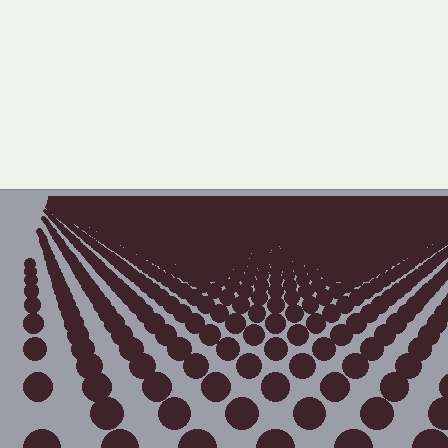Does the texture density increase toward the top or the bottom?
Density increases toward the top.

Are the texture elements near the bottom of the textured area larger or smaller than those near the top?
Larger. Near the bottom, elements are closer to the viewer and appear at a bigger on-screen size.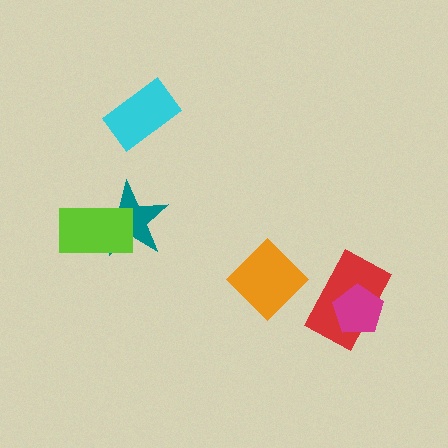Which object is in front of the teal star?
The lime rectangle is in front of the teal star.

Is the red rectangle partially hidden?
Yes, it is partially covered by another shape.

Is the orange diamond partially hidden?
No, no other shape covers it.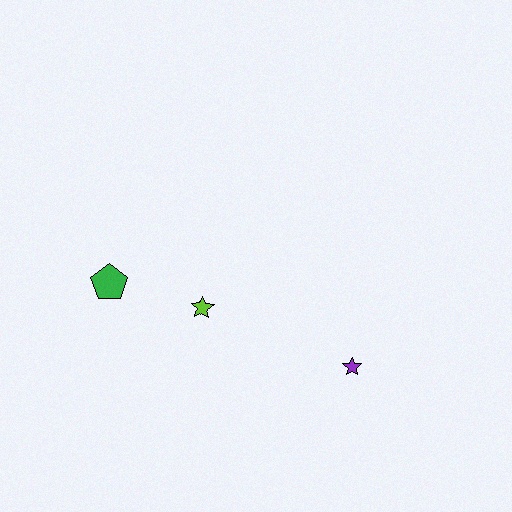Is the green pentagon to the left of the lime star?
Yes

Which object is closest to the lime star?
The green pentagon is closest to the lime star.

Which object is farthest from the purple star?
The green pentagon is farthest from the purple star.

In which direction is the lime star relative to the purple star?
The lime star is to the left of the purple star.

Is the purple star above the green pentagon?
No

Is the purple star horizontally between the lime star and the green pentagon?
No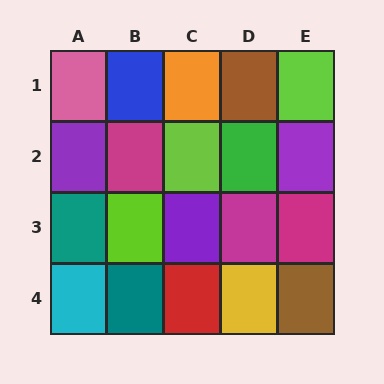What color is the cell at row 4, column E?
Brown.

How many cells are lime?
3 cells are lime.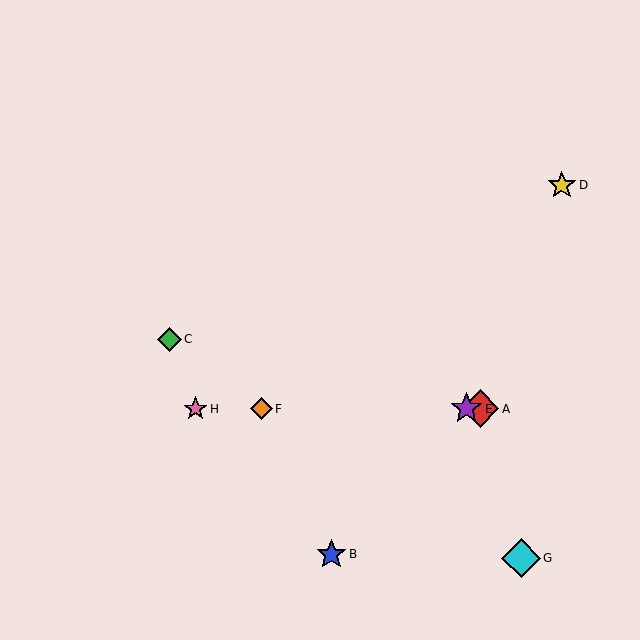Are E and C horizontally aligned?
No, E is at y≈409 and C is at y≈339.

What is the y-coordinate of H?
Object H is at y≈409.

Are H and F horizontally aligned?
Yes, both are at y≈409.